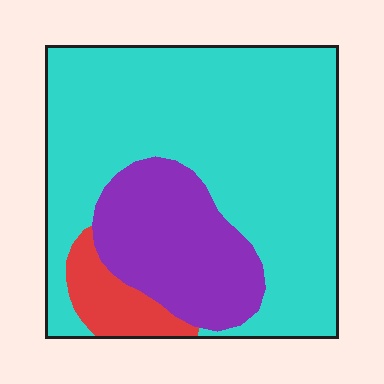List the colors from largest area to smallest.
From largest to smallest: cyan, purple, red.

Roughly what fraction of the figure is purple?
Purple takes up about one quarter (1/4) of the figure.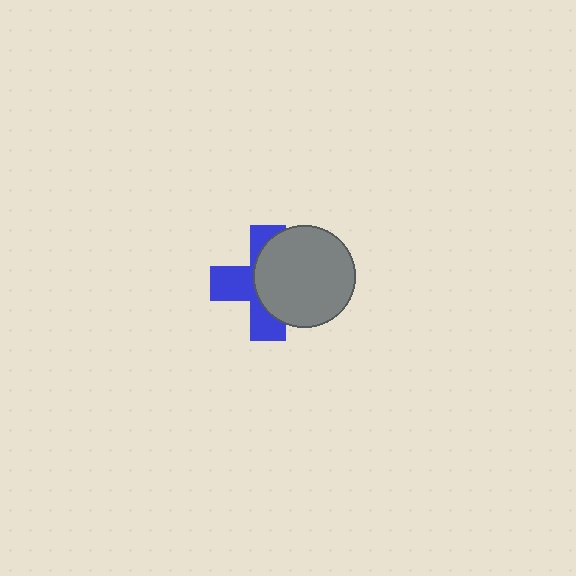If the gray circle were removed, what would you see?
You would see the complete blue cross.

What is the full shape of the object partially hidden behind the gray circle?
The partially hidden object is a blue cross.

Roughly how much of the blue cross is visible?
About half of it is visible (roughly 48%).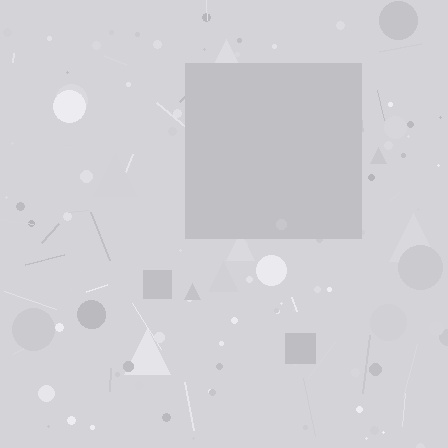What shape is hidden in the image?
A square is hidden in the image.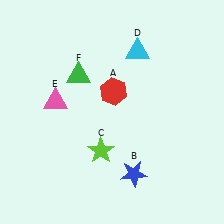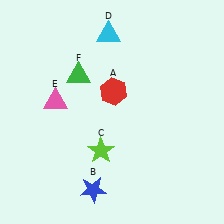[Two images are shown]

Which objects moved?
The objects that moved are: the blue star (B), the cyan triangle (D).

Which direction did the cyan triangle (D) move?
The cyan triangle (D) moved left.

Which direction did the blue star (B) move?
The blue star (B) moved left.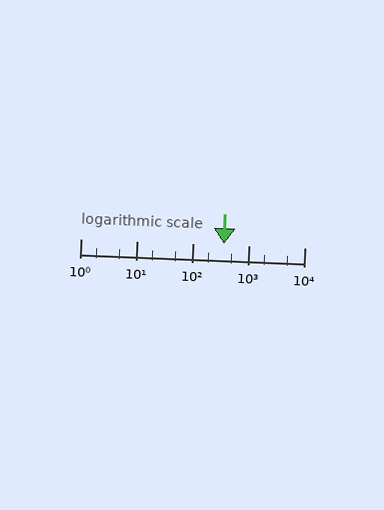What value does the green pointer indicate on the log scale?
The pointer indicates approximately 370.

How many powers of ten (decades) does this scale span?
The scale spans 4 decades, from 1 to 10000.